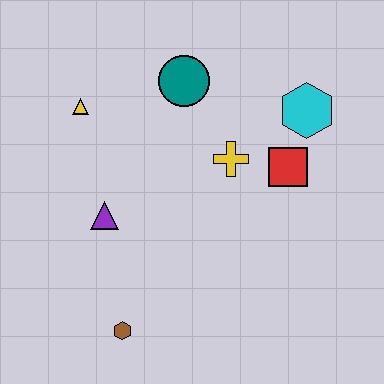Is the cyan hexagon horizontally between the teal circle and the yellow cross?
No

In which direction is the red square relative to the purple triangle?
The red square is to the right of the purple triangle.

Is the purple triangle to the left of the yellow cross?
Yes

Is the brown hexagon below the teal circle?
Yes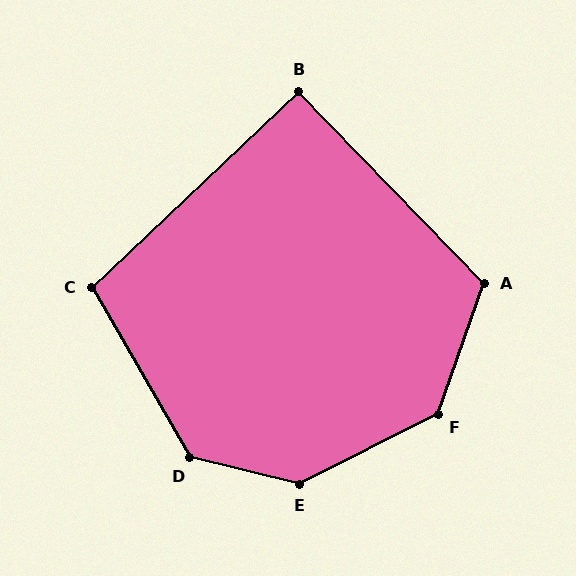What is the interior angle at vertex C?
Approximately 104 degrees (obtuse).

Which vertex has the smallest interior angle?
B, at approximately 91 degrees.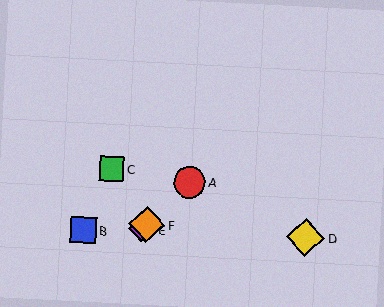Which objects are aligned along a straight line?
Objects A, E, F are aligned along a straight line.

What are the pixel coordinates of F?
Object F is at (147, 224).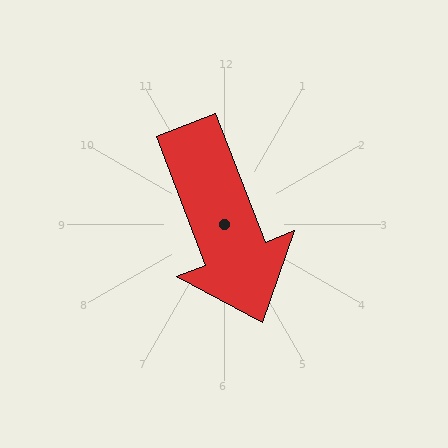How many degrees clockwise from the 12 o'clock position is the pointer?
Approximately 159 degrees.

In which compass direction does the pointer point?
South.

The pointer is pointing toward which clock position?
Roughly 5 o'clock.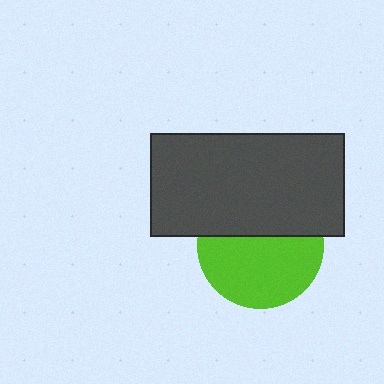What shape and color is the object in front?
The object in front is a dark gray rectangle.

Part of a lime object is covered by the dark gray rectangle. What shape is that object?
It is a circle.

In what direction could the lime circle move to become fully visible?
The lime circle could move down. That would shift it out from behind the dark gray rectangle entirely.